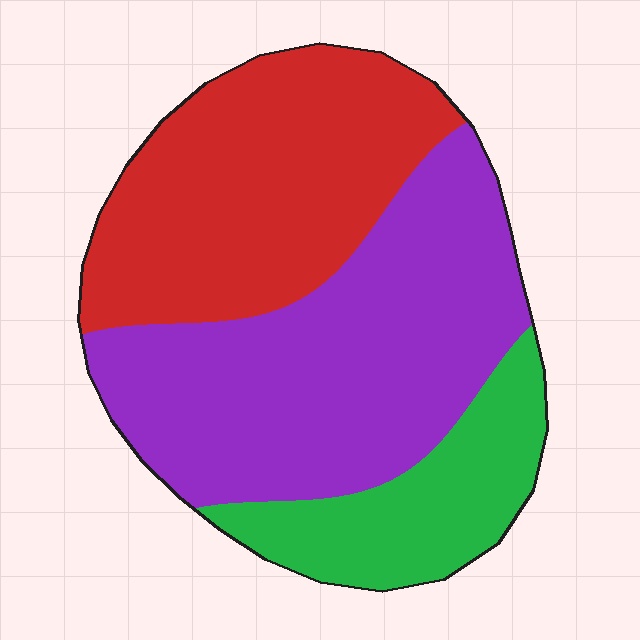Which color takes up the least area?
Green, at roughly 20%.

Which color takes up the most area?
Purple, at roughly 45%.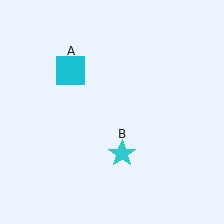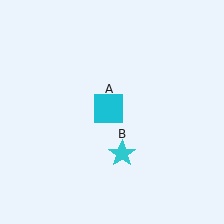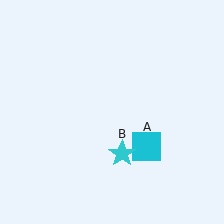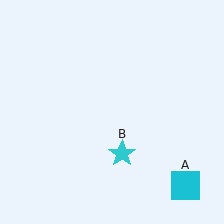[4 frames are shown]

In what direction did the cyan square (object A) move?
The cyan square (object A) moved down and to the right.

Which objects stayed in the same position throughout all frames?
Cyan star (object B) remained stationary.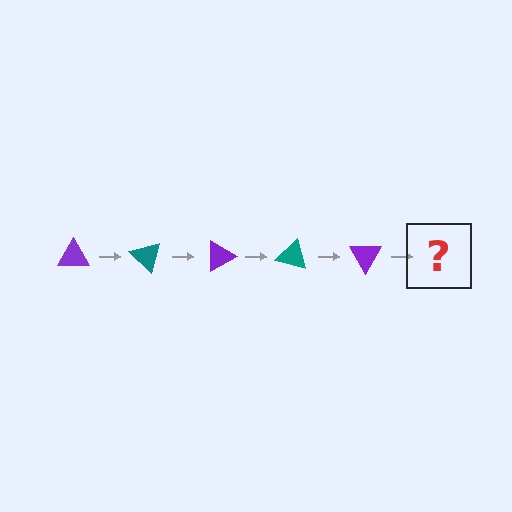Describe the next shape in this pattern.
It should be a teal triangle, rotated 225 degrees from the start.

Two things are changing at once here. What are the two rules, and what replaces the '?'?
The two rules are that it rotates 45 degrees each step and the color cycles through purple and teal. The '?' should be a teal triangle, rotated 225 degrees from the start.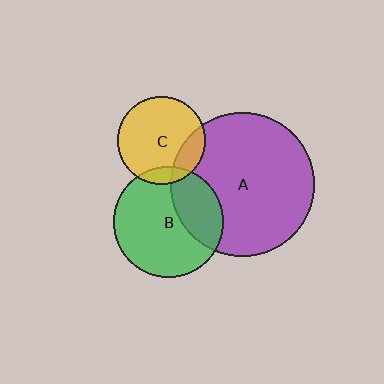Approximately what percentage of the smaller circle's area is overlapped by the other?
Approximately 20%.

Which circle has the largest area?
Circle A (purple).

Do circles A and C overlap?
Yes.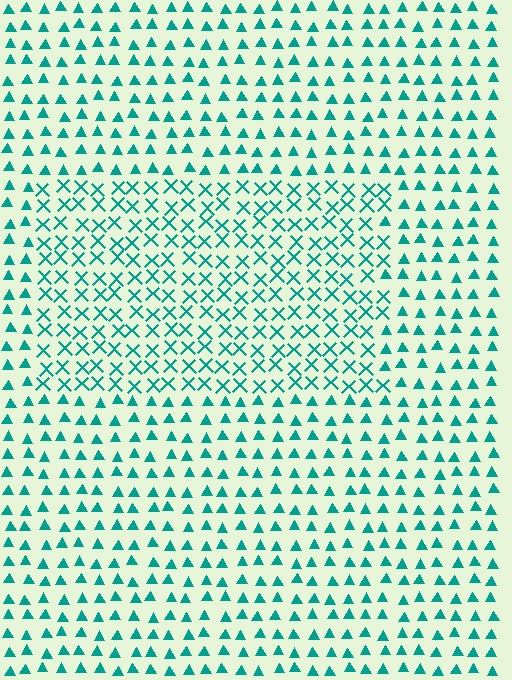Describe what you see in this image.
The image is filled with small teal elements arranged in a uniform grid. A rectangle-shaped region contains X marks, while the surrounding area contains triangles. The boundary is defined purely by the change in element shape.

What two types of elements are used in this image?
The image uses X marks inside the rectangle region and triangles outside it.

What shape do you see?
I see a rectangle.